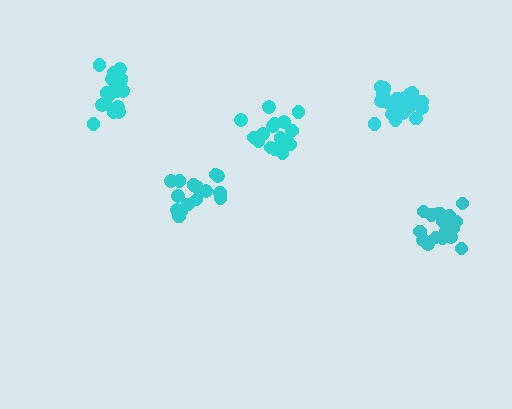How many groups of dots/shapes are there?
There are 5 groups.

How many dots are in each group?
Group 1: 19 dots, Group 2: 15 dots, Group 3: 19 dots, Group 4: 20 dots, Group 5: 19 dots (92 total).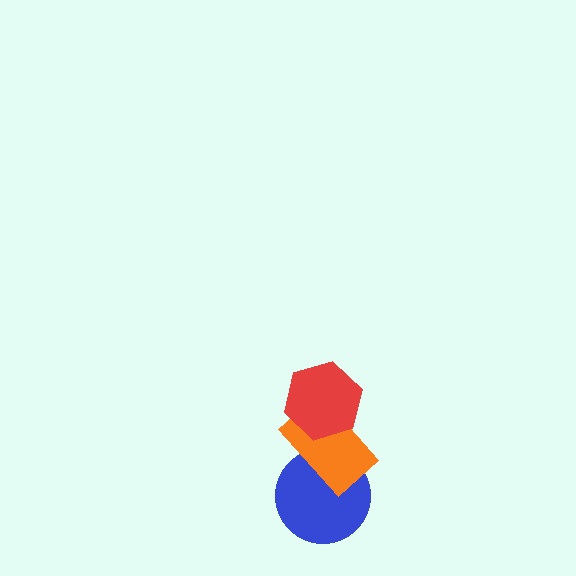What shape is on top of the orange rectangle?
The red hexagon is on top of the orange rectangle.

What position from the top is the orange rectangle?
The orange rectangle is 2nd from the top.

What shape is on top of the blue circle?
The orange rectangle is on top of the blue circle.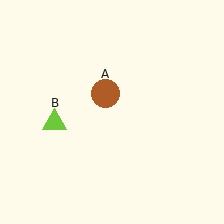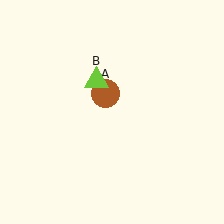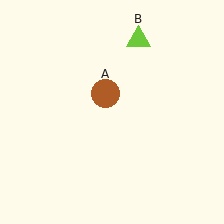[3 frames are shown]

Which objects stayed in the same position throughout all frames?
Brown circle (object A) remained stationary.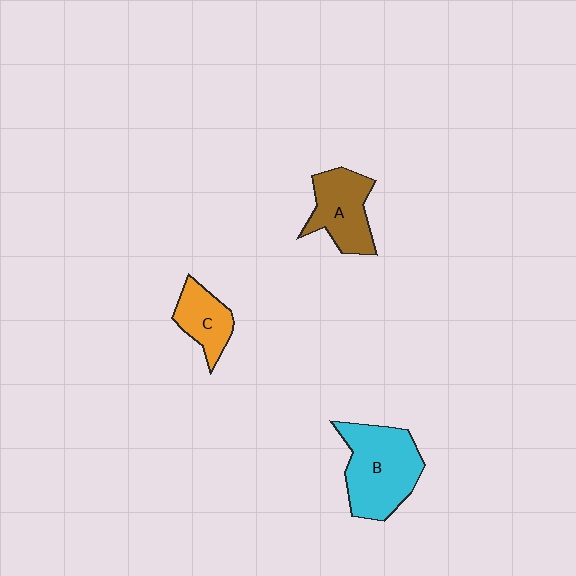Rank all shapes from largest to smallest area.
From largest to smallest: B (cyan), A (brown), C (orange).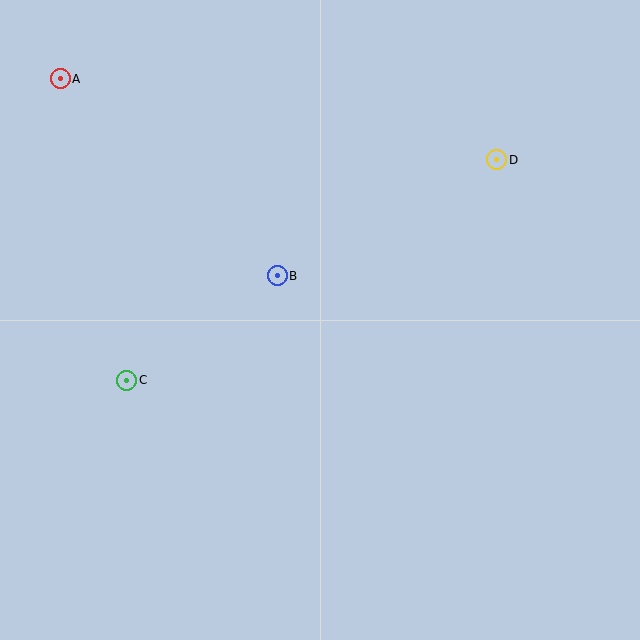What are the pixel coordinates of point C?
Point C is at (127, 380).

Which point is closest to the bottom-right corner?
Point D is closest to the bottom-right corner.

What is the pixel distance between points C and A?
The distance between C and A is 309 pixels.